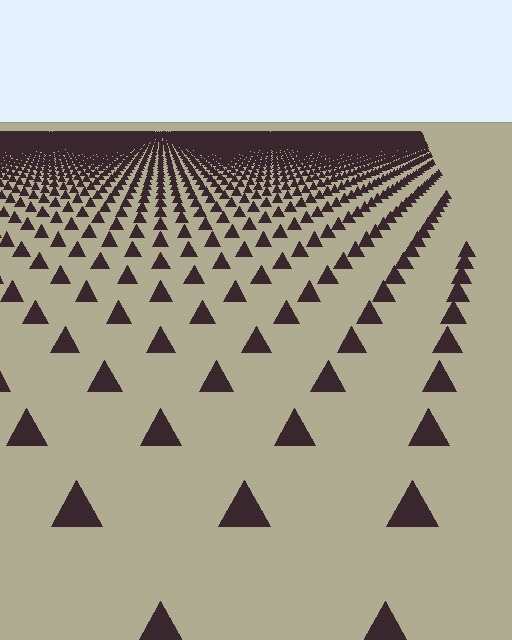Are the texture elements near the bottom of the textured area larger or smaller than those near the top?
Larger. Near the bottom, elements are closer to the viewer and appear at a bigger on-screen size.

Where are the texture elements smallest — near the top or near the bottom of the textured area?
Near the top.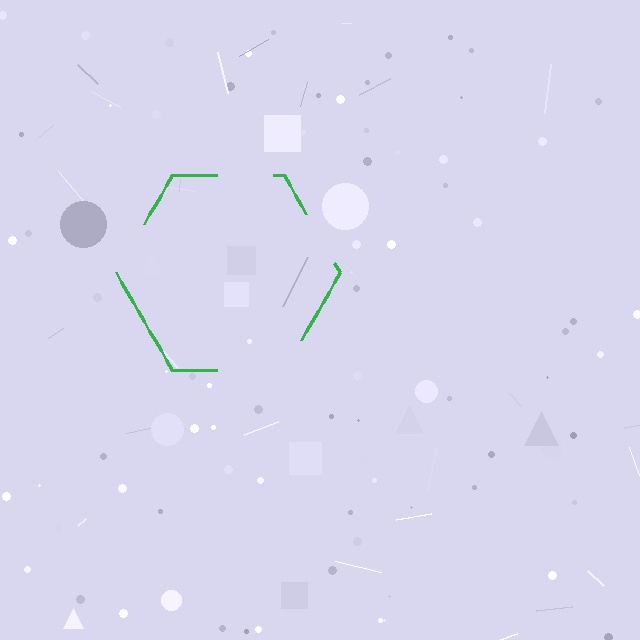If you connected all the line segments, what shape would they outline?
They would outline a hexagon.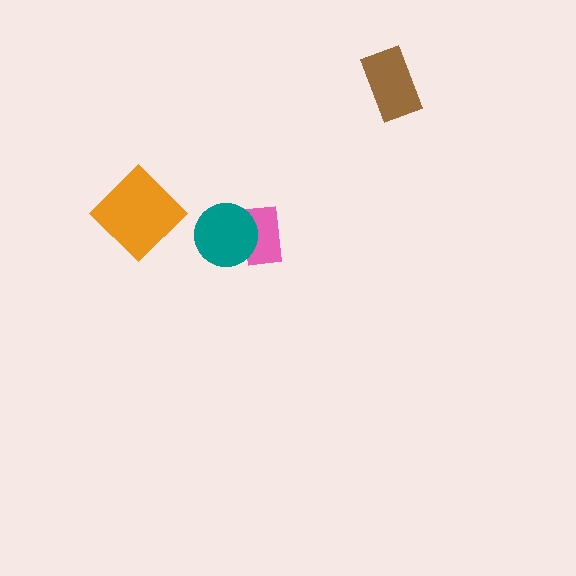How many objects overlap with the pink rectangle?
1 object overlaps with the pink rectangle.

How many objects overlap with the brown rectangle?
0 objects overlap with the brown rectangle.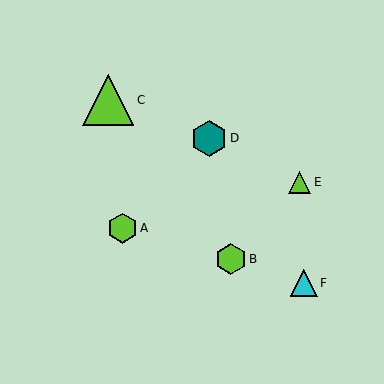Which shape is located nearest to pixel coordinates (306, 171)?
The lime triangle (labeled E) at (300, 182) is nearest to that location.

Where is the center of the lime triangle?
The center of the lime triangle is at (108, 100).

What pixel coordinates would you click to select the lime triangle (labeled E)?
Click at (300, 182) to select the lime triangle E.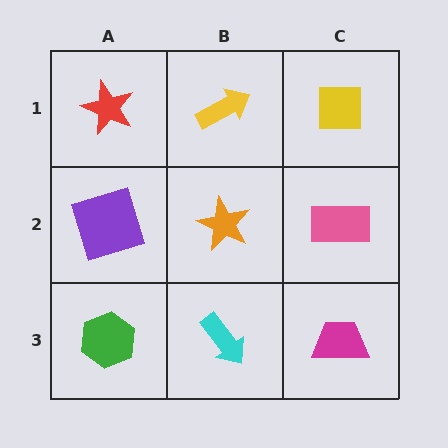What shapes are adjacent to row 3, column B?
An orange star (row 2, column B), a green hexagon (row 3, column A), a magenta trapezoid (row 3, column C).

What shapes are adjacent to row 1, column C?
A pink rectangle (row 2, column C), a yellow arrow (row 1, column B).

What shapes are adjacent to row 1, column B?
An orange star (row 2, column B), a red star (row 1, column A), a yellow square (row 1, column C).